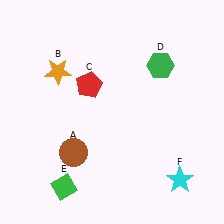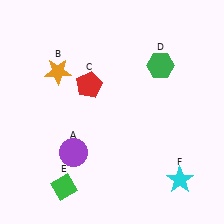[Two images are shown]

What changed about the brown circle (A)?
In Image 1, A is brown. In Image 2, it changed to purple.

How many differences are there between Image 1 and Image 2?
There is 1 difference between the two images.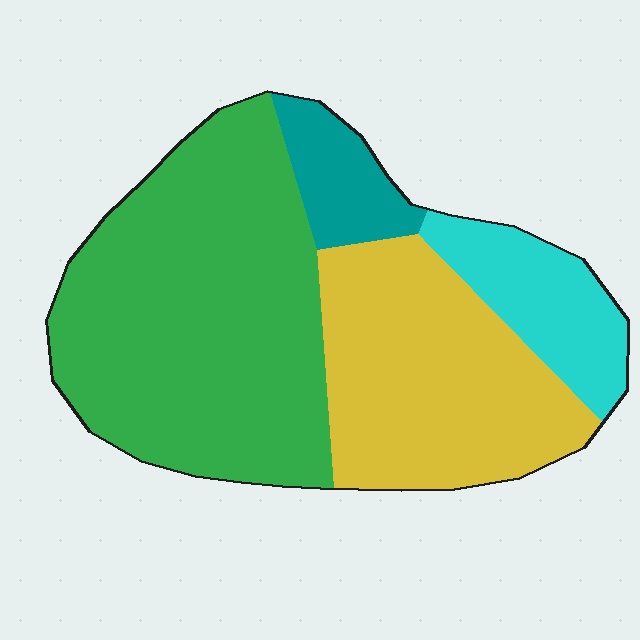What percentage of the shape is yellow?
Yellow takes up about one third (1/3) of the shape.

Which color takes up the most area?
Green, at roughly 50%.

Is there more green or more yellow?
Green.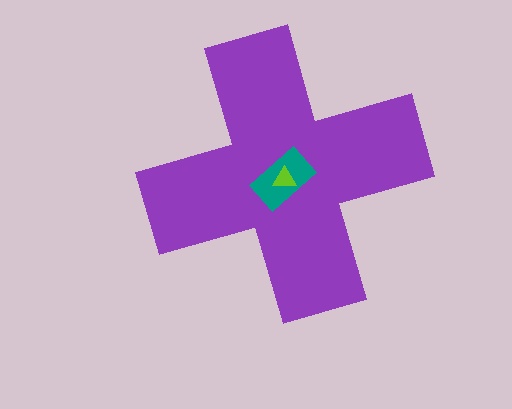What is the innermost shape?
The lime triangle.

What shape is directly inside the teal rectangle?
The lime triangle.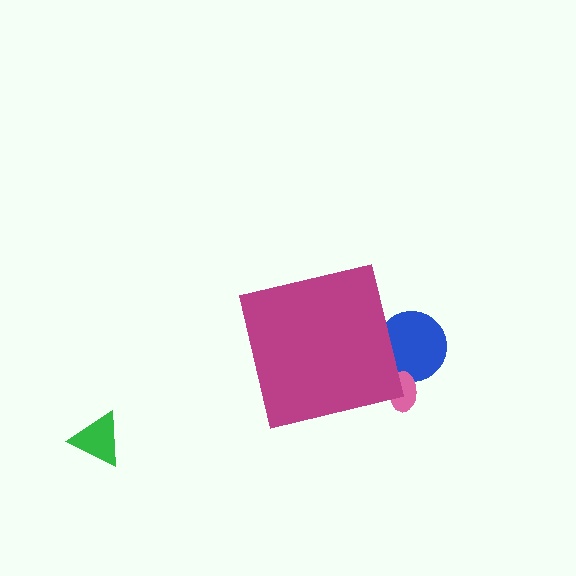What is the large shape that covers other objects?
A magenta square.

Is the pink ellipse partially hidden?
Yes, the pink ellipse is partially hidden behind the magenta square.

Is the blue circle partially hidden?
Yes, the blue circle is partially hidden behind the magenta square.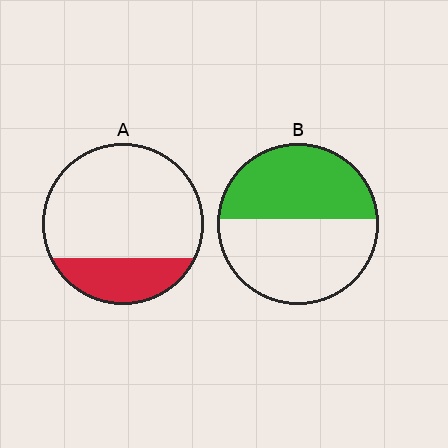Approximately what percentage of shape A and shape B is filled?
A is approximately 25% and B is approximately 45%.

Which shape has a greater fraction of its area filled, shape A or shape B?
Shape B.